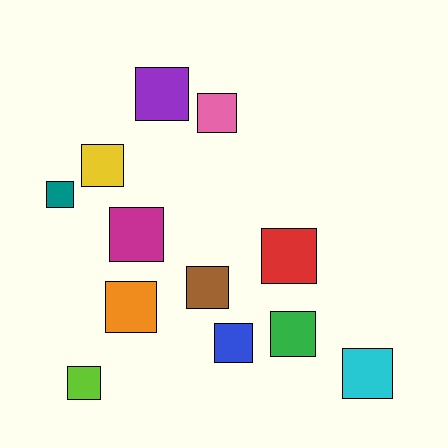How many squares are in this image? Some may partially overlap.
There are 12 squares.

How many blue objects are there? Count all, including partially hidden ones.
There is 1 blue object.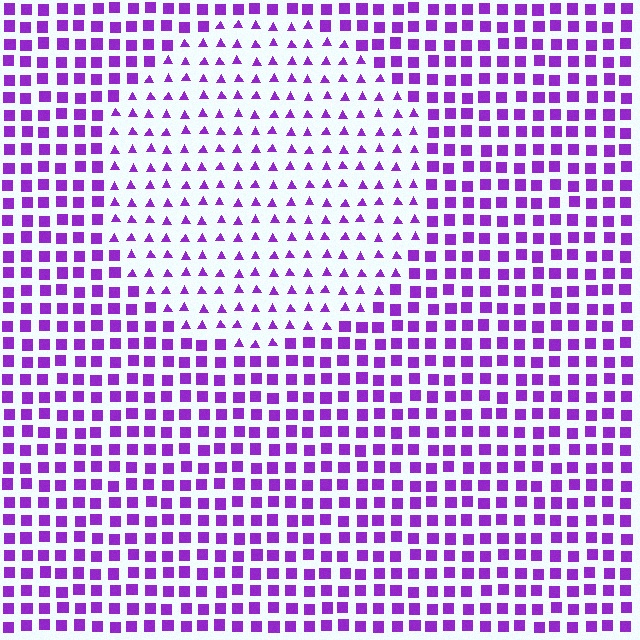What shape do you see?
I see a circle.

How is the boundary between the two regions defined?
The boundary is defined by a change in element shape: triangles inside vs. squares outside. All elements share the same color and spacing.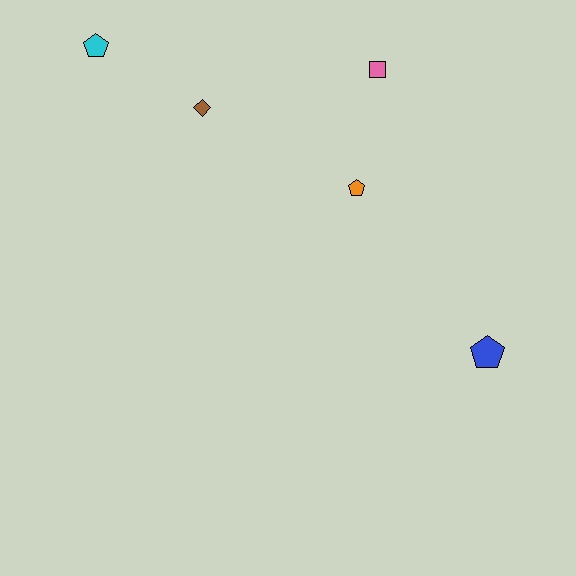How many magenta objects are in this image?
There are no magenta objects.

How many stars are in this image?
There are no stars.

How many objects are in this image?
There are 5 objects.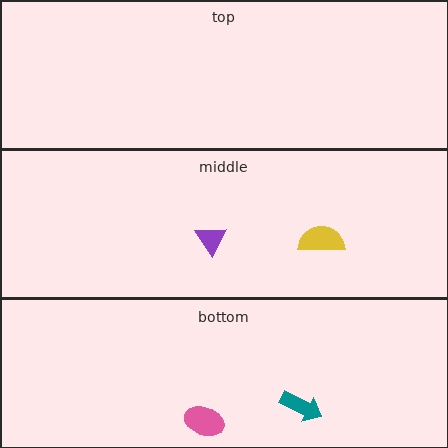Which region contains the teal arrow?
The bottom region.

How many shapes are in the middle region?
2.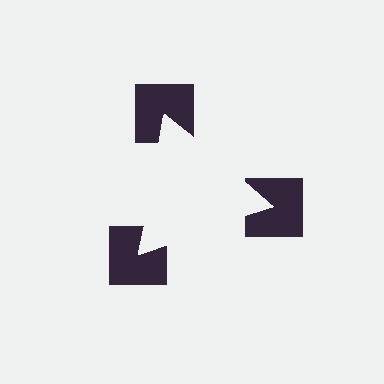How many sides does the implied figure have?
3 sides.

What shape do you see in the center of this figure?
An illusory triangle — its edges are inferred from the aligned wedge cuts in the notched squares, not physically drawn.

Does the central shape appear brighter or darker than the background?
It typically appears slightly brighter than the background, even though no actual brightness change is drawn.